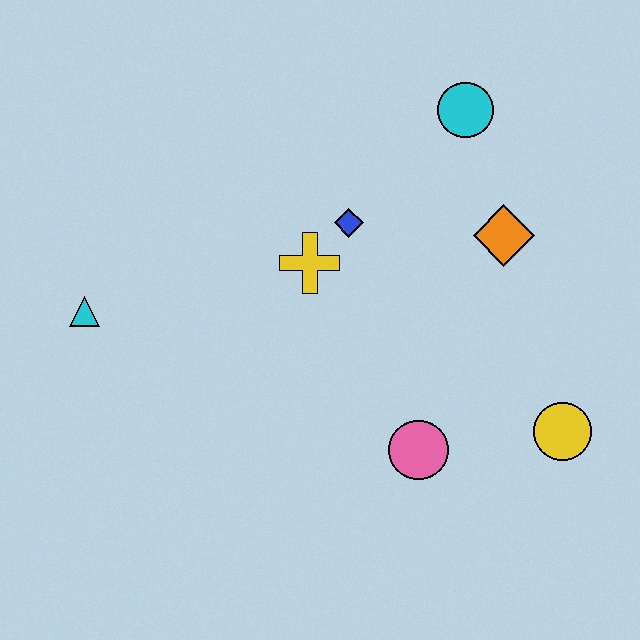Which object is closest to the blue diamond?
The yellow cross is closest to the blue diamond.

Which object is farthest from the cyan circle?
The cyan triangle is farthest from the cyan circle.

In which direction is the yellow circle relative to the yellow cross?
The yellow circle is to the right of the yellow cross.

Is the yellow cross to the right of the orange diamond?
No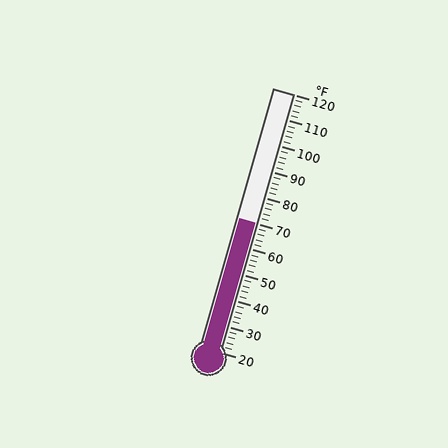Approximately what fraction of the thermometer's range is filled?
The thermometer is filled to approximately 50% of its range.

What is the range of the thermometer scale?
The thermometer scale ranges from 20°F to 120°F.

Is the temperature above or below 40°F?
The temperature is above 40°F.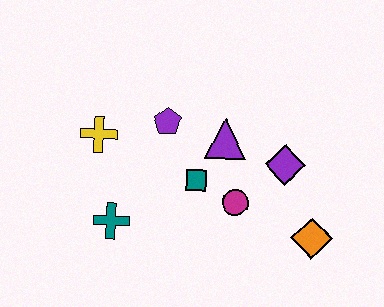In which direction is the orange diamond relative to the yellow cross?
The orange diamond is to the right of the yellow cross.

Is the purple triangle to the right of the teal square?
Yes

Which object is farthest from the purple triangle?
The teal cross is farthest from the purple triangle.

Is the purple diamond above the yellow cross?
No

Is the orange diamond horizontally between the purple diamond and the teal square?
No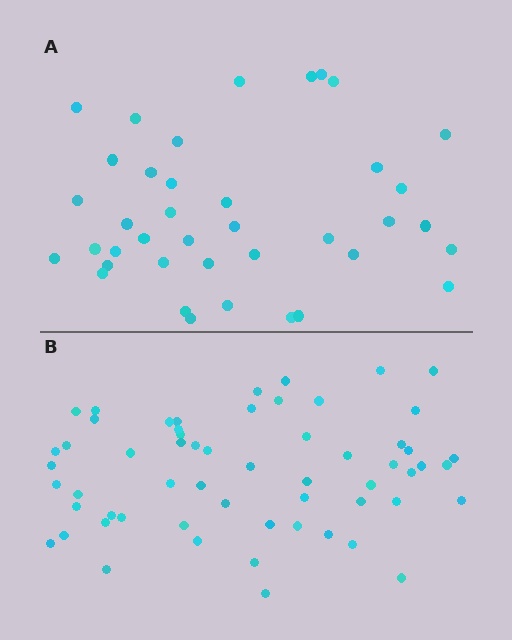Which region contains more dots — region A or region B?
Region B (the bottom region) has more dots.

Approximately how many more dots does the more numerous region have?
Region B has approximately 20 more dots than region A.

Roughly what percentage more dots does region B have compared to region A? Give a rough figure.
About 50% more.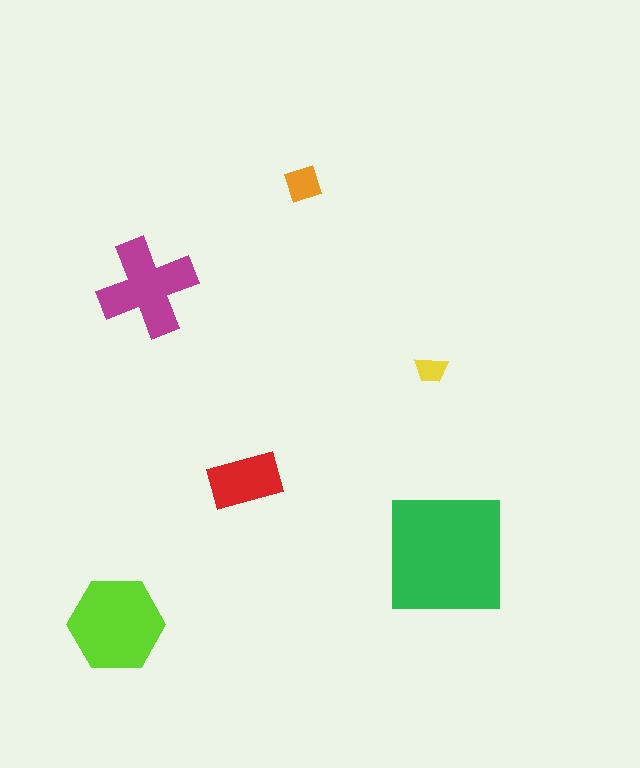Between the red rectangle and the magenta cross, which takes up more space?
The magenta cross.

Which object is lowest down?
The lime hexagon is bottommost.